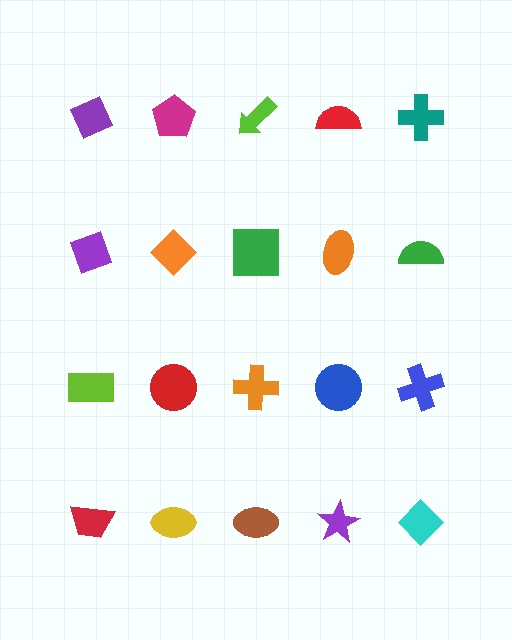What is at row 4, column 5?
A cyan diamond.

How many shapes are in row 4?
5 shapes.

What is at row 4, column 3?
A brown ellipse.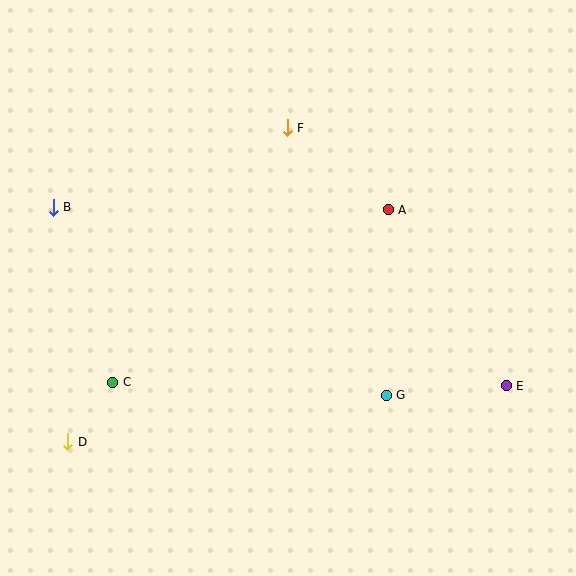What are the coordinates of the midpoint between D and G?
The midpoint between D and G is at (227, 419).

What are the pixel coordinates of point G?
Point G is at (386, 395).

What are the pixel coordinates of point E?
Point E is at (506, 386).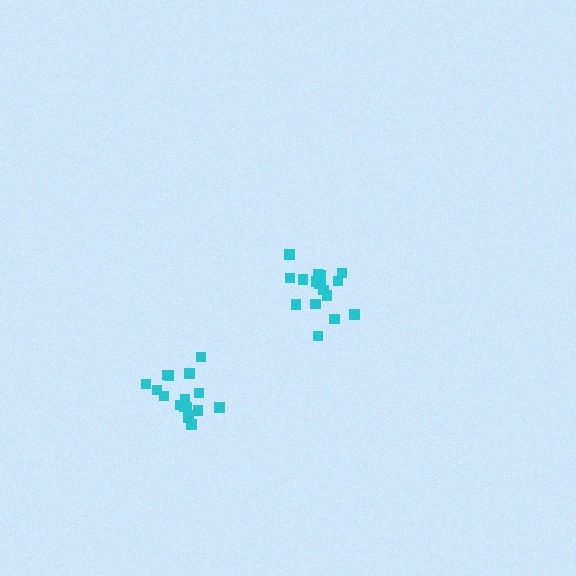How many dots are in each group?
Group 1: 17 dots, Group 2: 17 dots (34 total).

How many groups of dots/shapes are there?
There are 2 groups.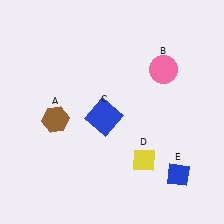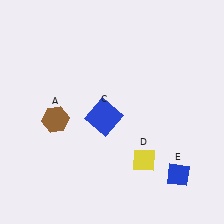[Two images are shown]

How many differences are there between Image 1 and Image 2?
There is 1 difference between the two images.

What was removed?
The pink circle (B) was removed in Image 2.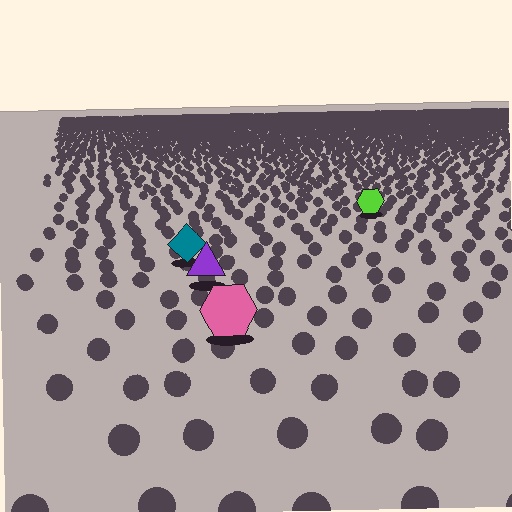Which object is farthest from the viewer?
The lime hexagon is farthest from the viewer. It appears smaller and the ground texture around it is denser.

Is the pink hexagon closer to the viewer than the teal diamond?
Yes. The pink hexagon is closer — you can tell from the texture gradient: the ground texture is coarser near it.